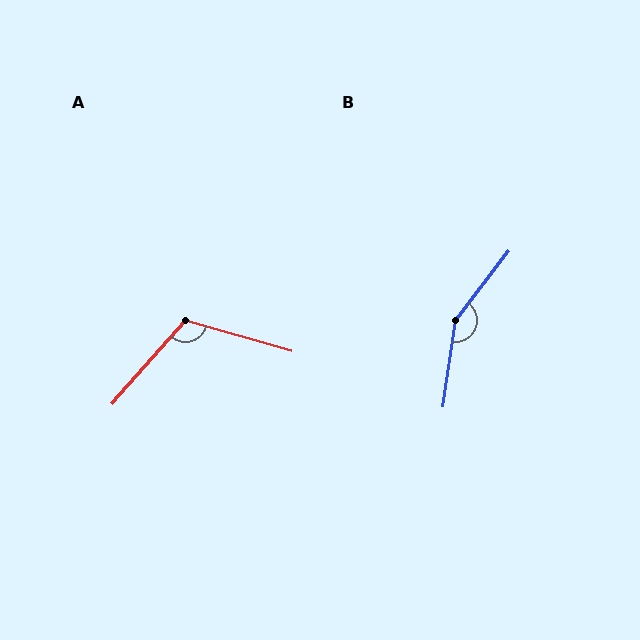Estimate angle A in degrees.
Approximately 115 degrees.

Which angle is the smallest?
A, at approximately 115 degrees.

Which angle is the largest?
B, at approximately 150 degrees.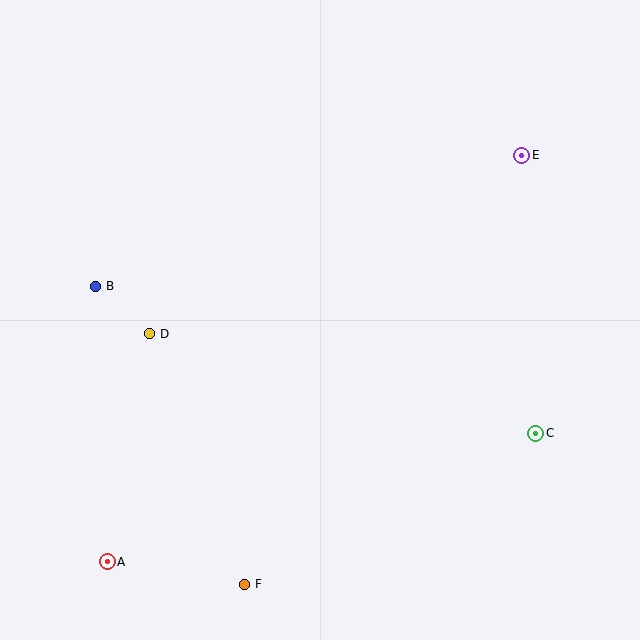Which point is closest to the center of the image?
Point D at (150, 334) is closest to the center.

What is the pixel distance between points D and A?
The distance between D and A is 232 pixels.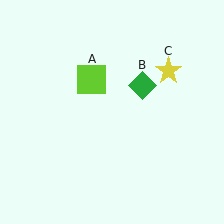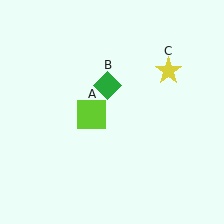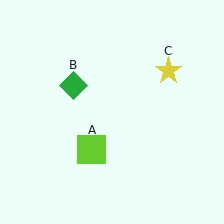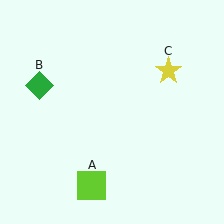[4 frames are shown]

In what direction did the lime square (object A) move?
The lime square (object A) moved down.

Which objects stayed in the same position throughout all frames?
Yellow star (object C) remained stationary.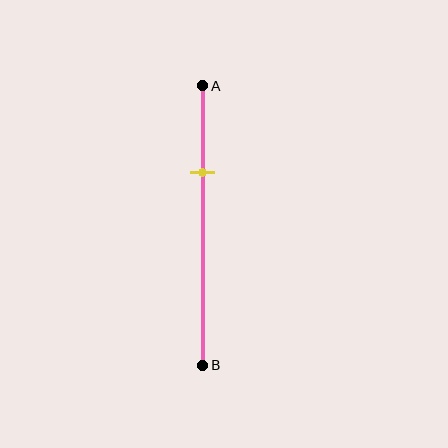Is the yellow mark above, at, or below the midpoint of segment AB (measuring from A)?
The yellow mark is above the midpoint of segment AB.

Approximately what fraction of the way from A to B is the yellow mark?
The yellow mark is approximately 30% of the way from A to B.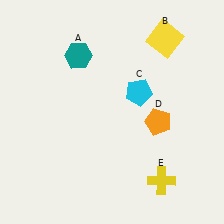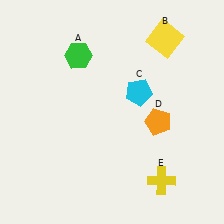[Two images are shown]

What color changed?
The hexagon (A) changed from teal in Image 1 to green in Image 2.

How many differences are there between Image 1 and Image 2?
There is 1 difference between the two images.